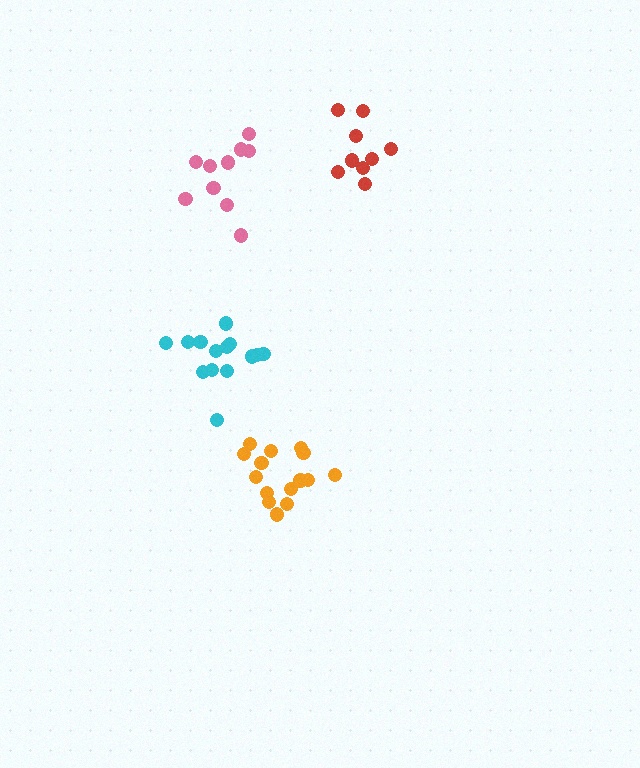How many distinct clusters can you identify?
There are 4 distinct clusters.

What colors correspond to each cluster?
The clusters are colored: red, pink, orange, cyan.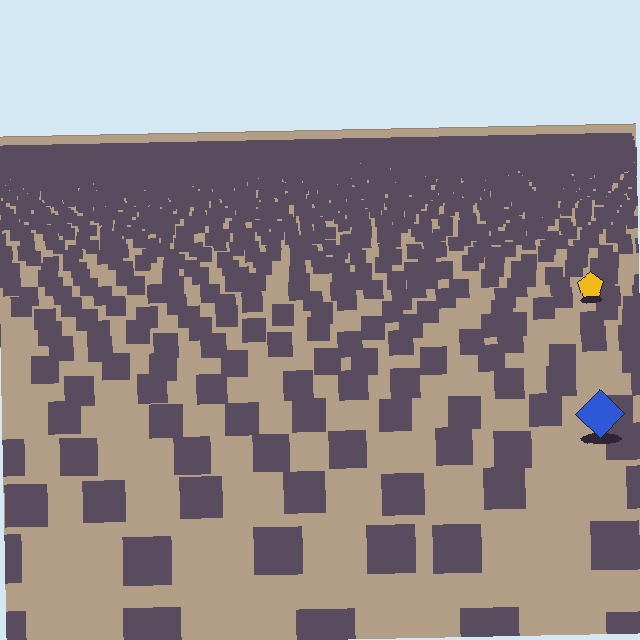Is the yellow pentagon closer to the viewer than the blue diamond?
No. The blue diamond is closer — you can tell from the texture gradient: the ground texture is coarser near it.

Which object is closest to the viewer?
The blue diamond is closest. The texture marks near it are larger and more spread out.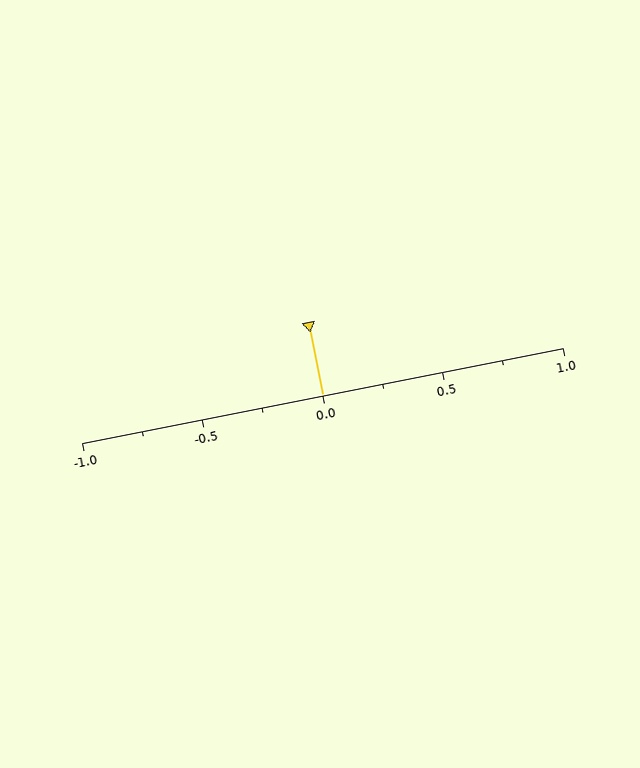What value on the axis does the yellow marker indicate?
The marker indicates approximately 0.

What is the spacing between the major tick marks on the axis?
The major ticks are spaced 0.5 apart.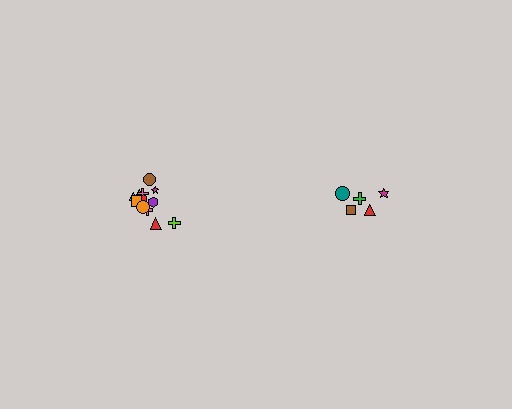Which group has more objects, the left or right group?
The left group.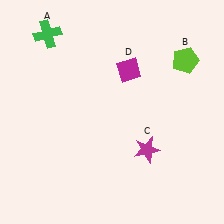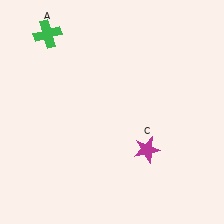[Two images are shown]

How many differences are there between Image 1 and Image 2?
There are 2 differences between the two images.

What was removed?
The magenta diamond (D), the lime pentagon (B) were removed in Image 2.